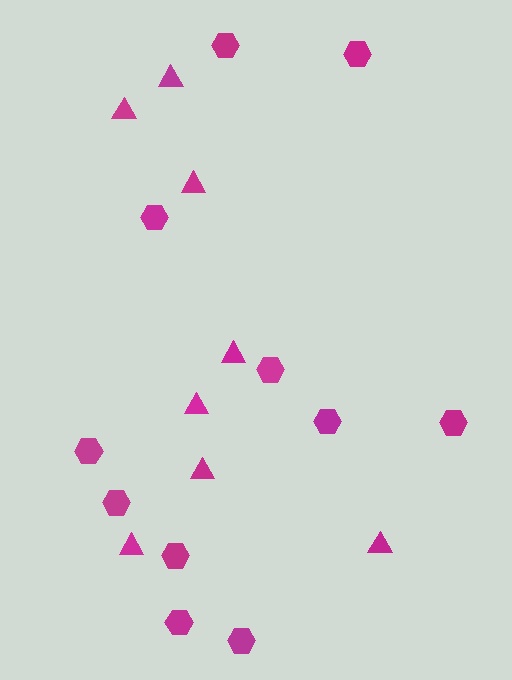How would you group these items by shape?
There are 2 groups: one group of triangles (8) and one group of hexagons (11).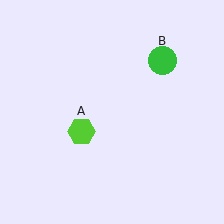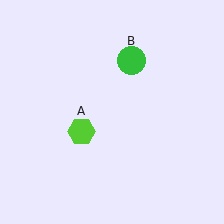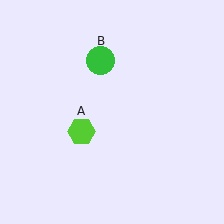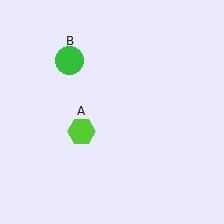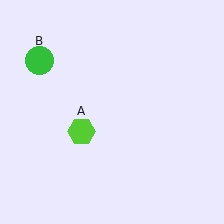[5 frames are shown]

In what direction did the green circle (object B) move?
The green circle (object B) moved left.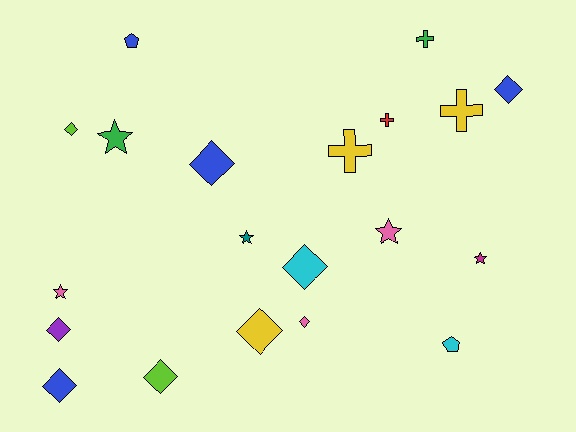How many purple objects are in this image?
There is 1 purple object.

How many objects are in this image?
There are 20 objects.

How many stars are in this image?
There are 5 stars.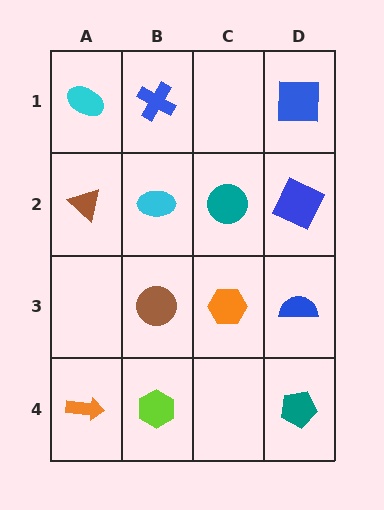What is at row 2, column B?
A cyan ellipse.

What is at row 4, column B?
A lime hexagon.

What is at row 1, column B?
A blue cross.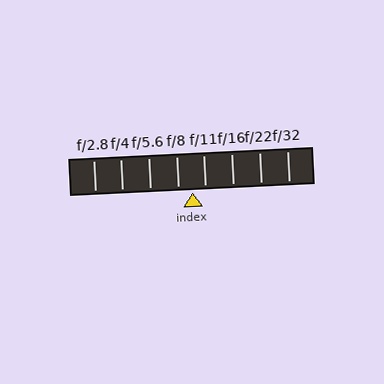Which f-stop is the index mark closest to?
The index mark is closest to f/11.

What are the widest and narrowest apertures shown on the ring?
The widest aperture shown is f/2.8 and the narrowest is f/32.